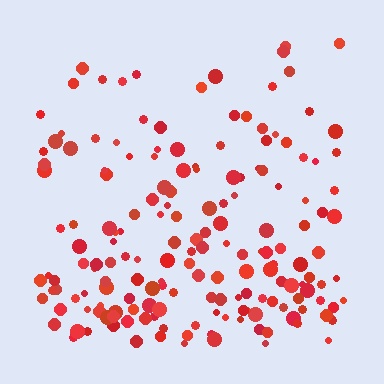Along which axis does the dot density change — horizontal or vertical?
Vertical.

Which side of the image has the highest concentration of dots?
The bottom.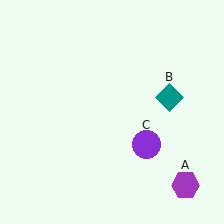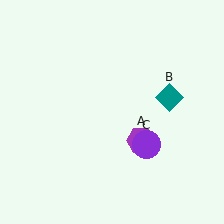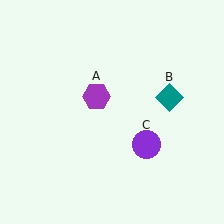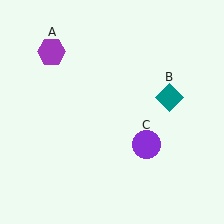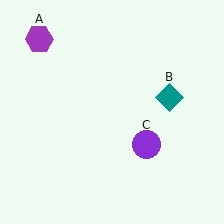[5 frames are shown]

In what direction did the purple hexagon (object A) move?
The purple hexagon (object A) moved up and to the left.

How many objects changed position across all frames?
1 object changed position: purple hexagon (object A).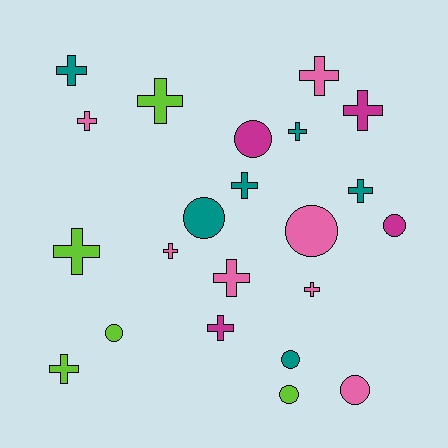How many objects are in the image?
There are 22 objects.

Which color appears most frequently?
Pink, with 7 objects.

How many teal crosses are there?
There are 4 teal crosses.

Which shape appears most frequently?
Cross, with 14 objects.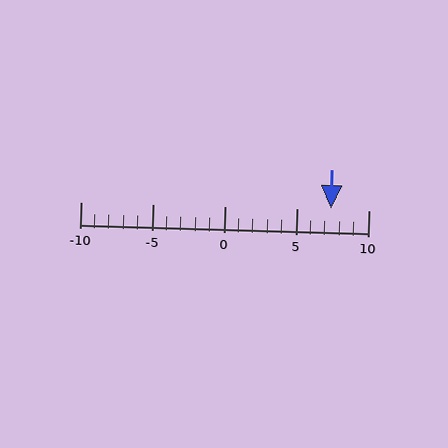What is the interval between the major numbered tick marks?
The major tick marks are spaced 5 units apart.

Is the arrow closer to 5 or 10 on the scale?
The arrow is closer to 5.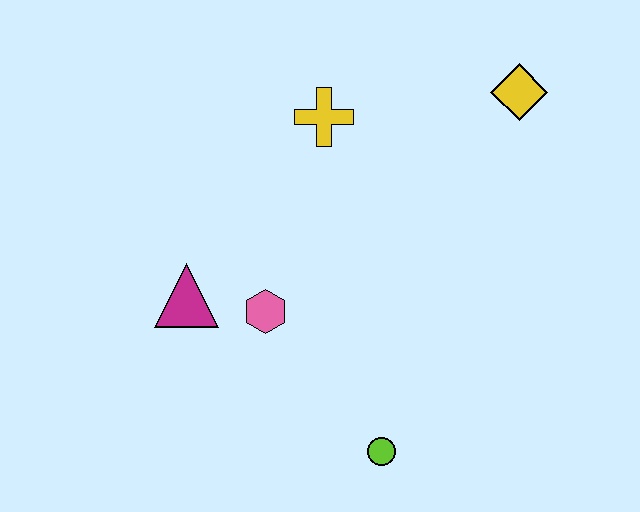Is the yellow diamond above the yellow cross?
Yes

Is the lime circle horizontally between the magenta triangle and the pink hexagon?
No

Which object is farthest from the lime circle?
The yellow diamond is farthest from the lime circle.